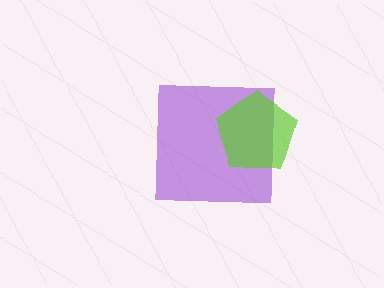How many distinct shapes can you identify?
There are 2 distinct shapes: a purple square, a lime pentagon.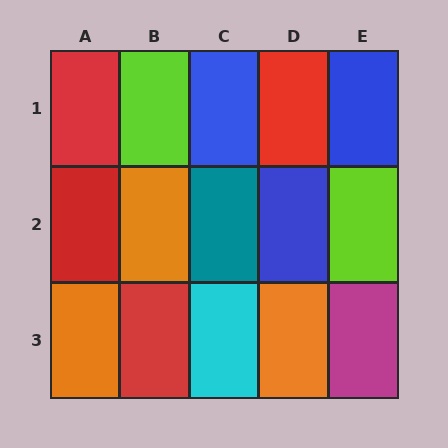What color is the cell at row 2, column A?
Red.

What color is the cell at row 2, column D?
Blue.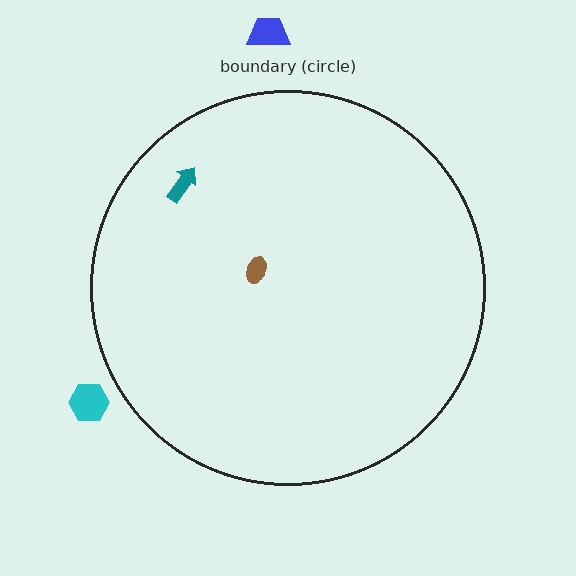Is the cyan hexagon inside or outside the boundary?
Outside.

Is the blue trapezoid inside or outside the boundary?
Outside.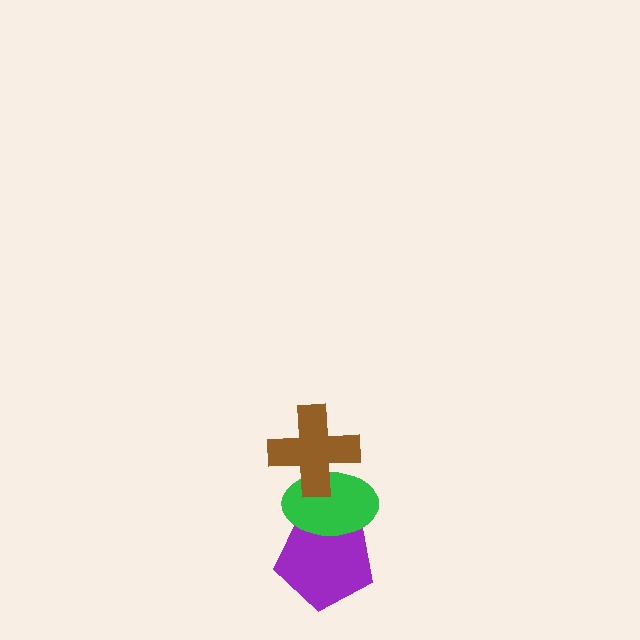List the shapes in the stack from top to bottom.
From top to bottom: the brown cross, the green ellipse, the purple pentagon.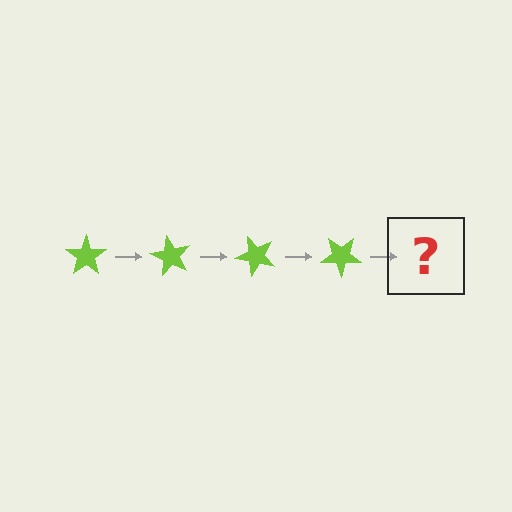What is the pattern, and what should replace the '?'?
The pattern is that the star rotates 60 degrees each step. The '?' should be a lime star rotated 240 degrees.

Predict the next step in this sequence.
The next step is a lime star rotated 240 degrees.